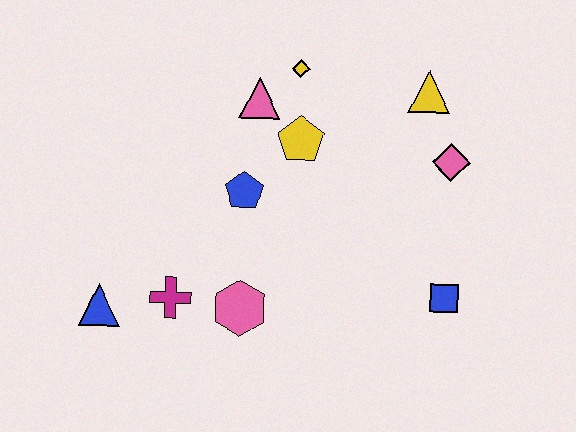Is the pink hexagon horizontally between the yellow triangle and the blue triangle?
Yes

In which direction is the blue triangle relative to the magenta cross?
The blue triangle is to the left of the magenta cross.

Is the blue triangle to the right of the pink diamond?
No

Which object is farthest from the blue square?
The blue triangle is farthest from the blue square.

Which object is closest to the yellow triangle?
The pink diamond is closest to the yellow triangle.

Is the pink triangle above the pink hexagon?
Yes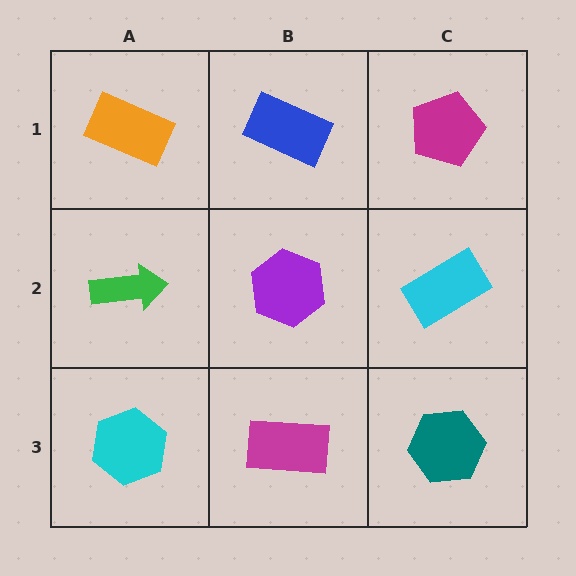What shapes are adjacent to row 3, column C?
A cyan rectangle (row 2, column C), a magenta rectangle (row 3, column B).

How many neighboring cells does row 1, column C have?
2.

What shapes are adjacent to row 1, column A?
A green arrow (row 2, column A), a blue rectangle (row 1, column B).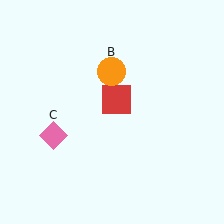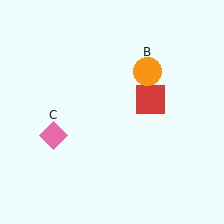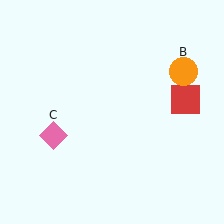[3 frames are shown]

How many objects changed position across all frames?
2 objects changed position: red square (object A), orange circle (object B).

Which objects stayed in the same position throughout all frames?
Pink diamond (object C) remained stationary.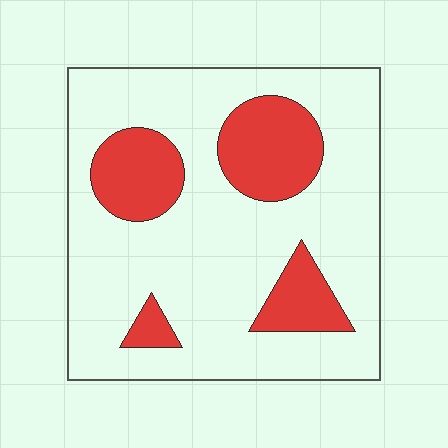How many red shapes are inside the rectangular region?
4.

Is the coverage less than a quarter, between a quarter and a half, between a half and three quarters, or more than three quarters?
Less than a quarter.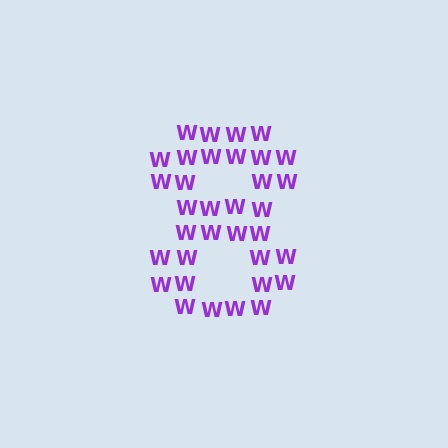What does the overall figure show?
The overall figure shows the digit 8.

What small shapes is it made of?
It is made of small letter W's.